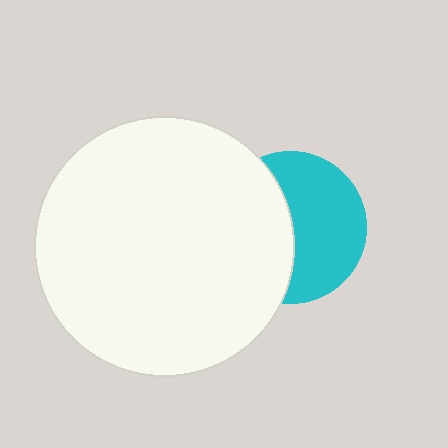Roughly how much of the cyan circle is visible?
About half of it is visible (roughly 54%).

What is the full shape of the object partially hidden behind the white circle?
The partially hidden object is a cyan circle.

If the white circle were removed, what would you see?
You would see the complete cyan circle.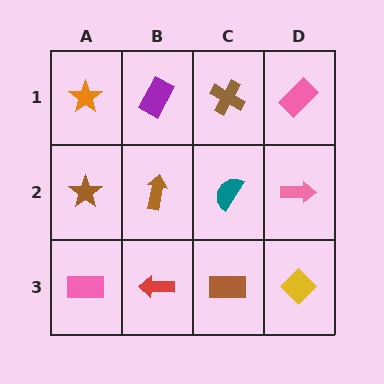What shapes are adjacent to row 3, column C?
A teal semicircle (row 2, column C), a red arrow (row 3, column B), a yellow diamond (row 3, column D).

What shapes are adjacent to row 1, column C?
A teal semicircle (row 2, column C), a purple rectangle (row 1, column B), a pink rectangle (row 1, column D).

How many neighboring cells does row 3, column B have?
3.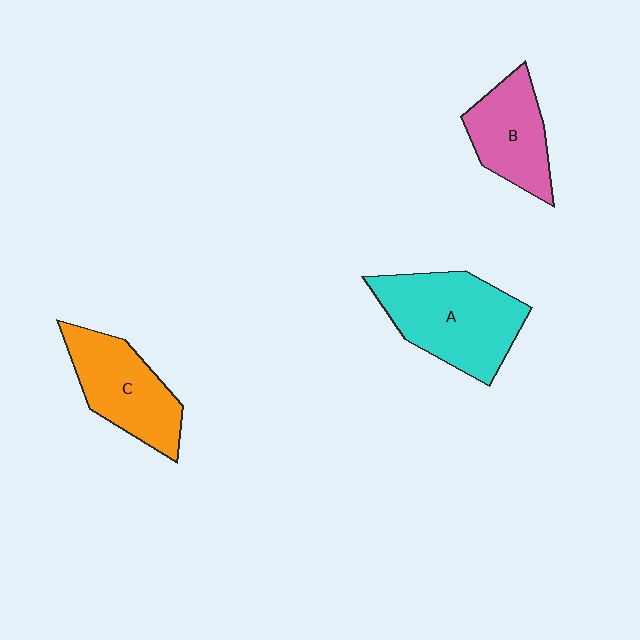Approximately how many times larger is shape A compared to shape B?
Approximately 1.5 times.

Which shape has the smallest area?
Shape B (pink).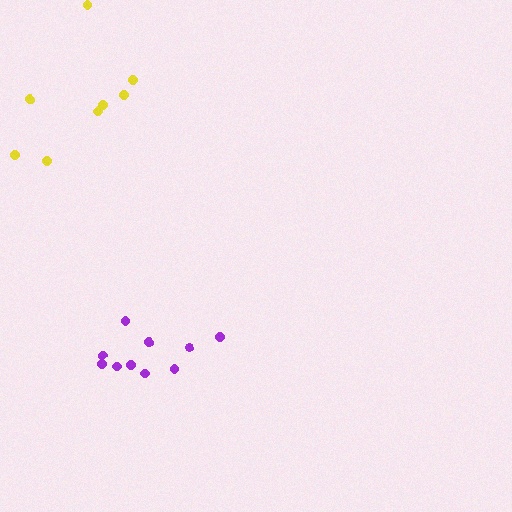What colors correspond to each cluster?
The clusters are colored: yellow, purple.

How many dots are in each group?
Group 1: 8 dots, Group 2: 10 dots (18 total).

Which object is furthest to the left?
The yellow cluster is leftmost.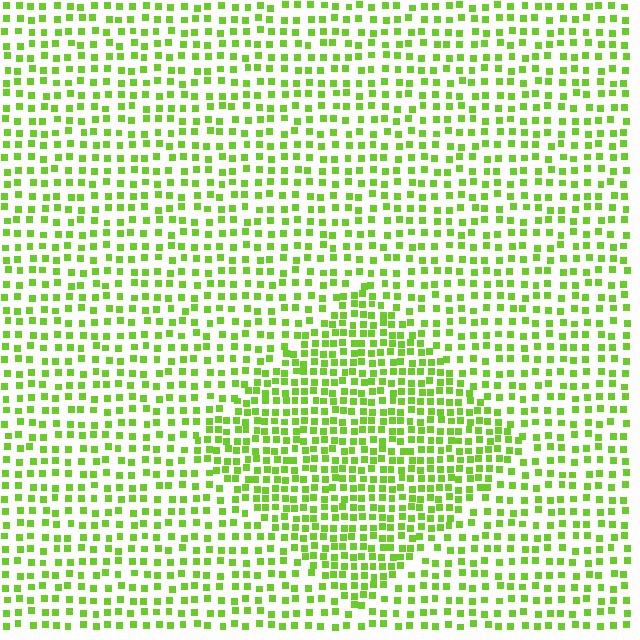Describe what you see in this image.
The image contains small lime elements arranged at two different densities. A diamond-shaped region is visible where the elements are more densely packed than the surrounding area.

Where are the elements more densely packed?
The elements are more densely packed inside the diamond boundary.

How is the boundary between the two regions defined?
The boundary is defined by a change in element density (approximately 1.7x ratio). All elements are the same color, size, and shape.